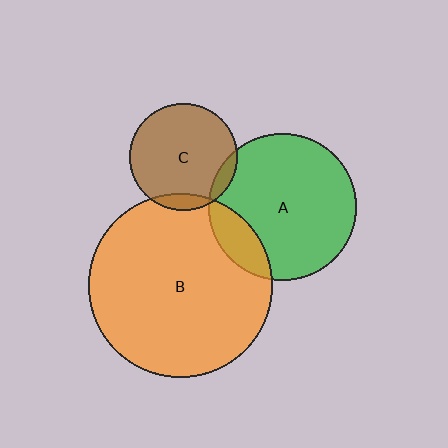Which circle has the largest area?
Circle B (orange).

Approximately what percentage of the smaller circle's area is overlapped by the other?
Approximately 5%.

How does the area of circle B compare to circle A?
Approximately 1.6 times.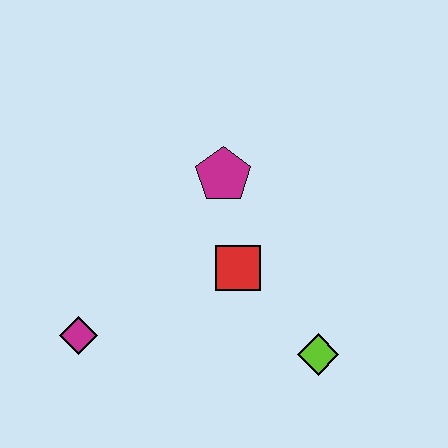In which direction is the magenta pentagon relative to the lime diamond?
The magenta pentagon is above the lime diamond.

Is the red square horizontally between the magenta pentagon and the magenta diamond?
No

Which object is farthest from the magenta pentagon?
The magenta diamond is farthest from the magenta pentagon.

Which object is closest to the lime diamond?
The red square is closest to the lime diamond.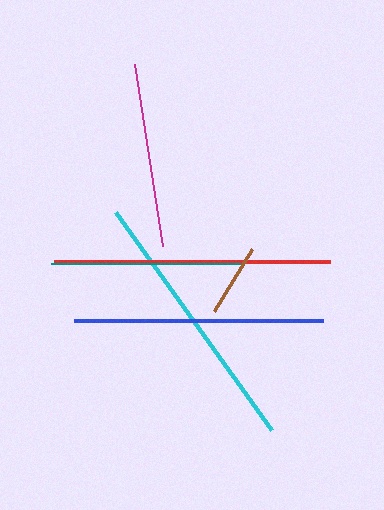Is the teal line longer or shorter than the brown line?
The teal line is longer than the brown line.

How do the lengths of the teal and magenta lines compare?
The teal and magenta lines are approximately the same length.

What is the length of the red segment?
The red segment is approximately 276 pixels long.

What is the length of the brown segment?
The brown segment is approximately 73 pixels long.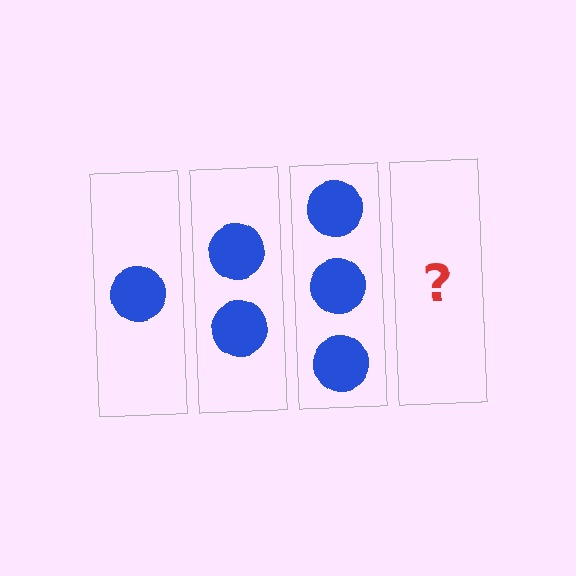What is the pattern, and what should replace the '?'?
The pattern is that each step adds one more circle. The '?' should be 4 circles.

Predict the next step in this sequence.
The next step is 4 circles.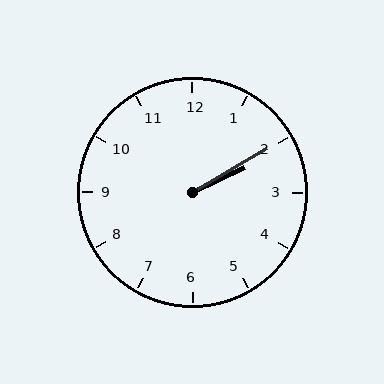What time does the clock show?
2:10.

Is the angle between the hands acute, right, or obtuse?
It is acute.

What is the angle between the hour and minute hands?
Approximately 5 degrees.